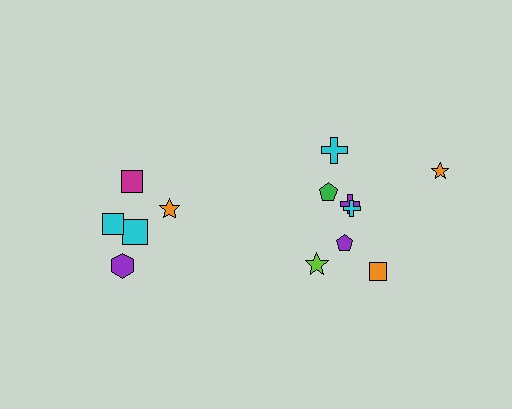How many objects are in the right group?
There are 8 objects.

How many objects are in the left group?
There are 5 objects.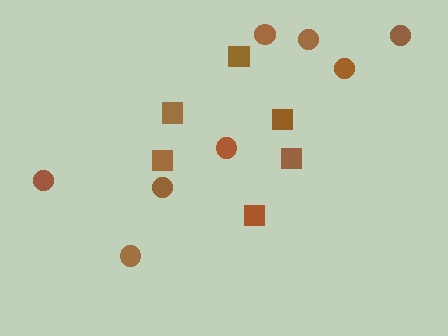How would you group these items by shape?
There are 2 groups: one group of circles (8) and one group of squares (6).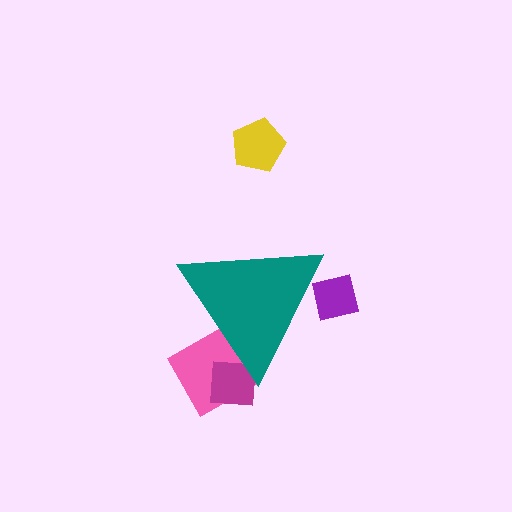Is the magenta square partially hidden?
Yes, the magenta square is partially hidden behind the teal triangle.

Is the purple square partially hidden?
Yes, the purple square is partially hidden behind the teal triangle.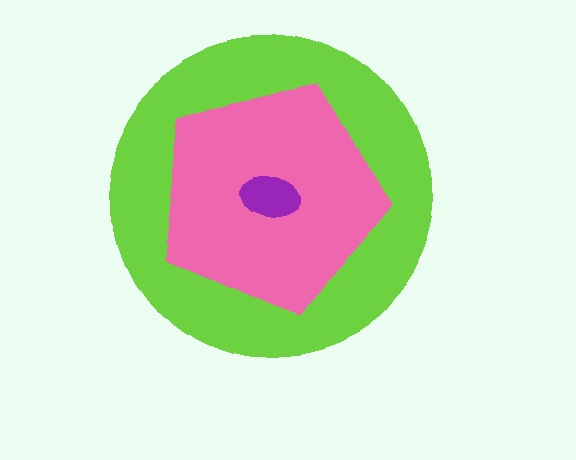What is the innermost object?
The purple ellipse.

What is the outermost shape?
The lime circle.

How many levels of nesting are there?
3.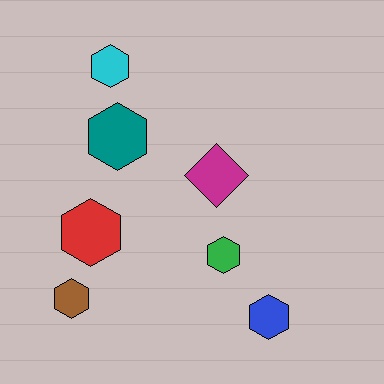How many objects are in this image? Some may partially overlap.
There are 7 objects.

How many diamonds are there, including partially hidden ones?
There is 1 diamond.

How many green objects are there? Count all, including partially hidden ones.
There is 1 green object.